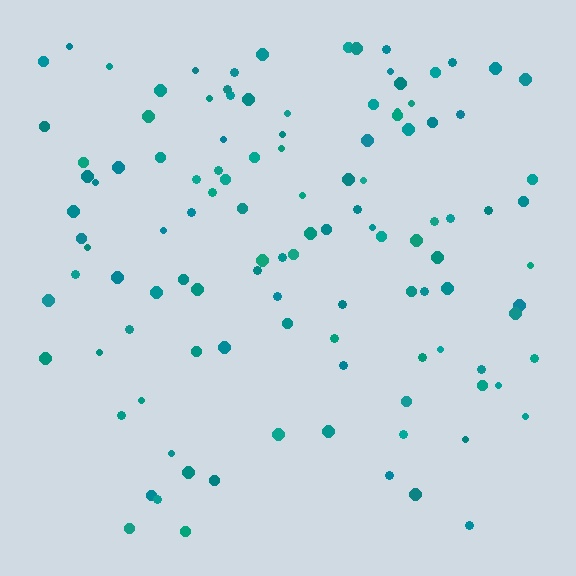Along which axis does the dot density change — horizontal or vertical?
Vertical.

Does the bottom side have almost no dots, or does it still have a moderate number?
Still a moderate number, just noticeably fewer than the top.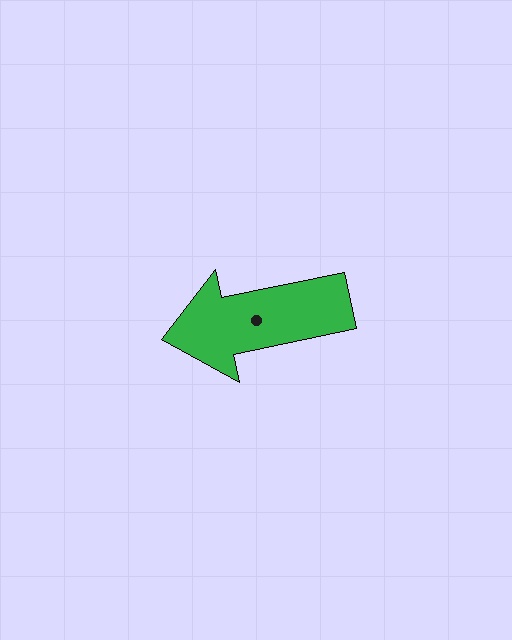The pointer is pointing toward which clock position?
Roughly 9 o'clock.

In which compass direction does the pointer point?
West.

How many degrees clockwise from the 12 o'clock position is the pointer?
Approximately 258 degrees.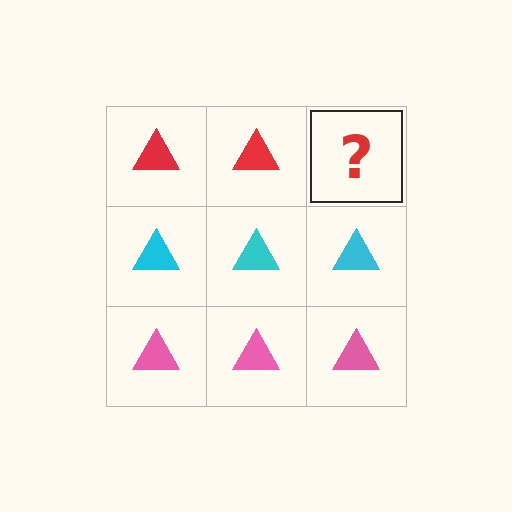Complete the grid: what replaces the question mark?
The question mark should be replaced with a red triangle.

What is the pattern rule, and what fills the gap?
The rule is that each row has a consistent color. The gap should be filled with a red triangle.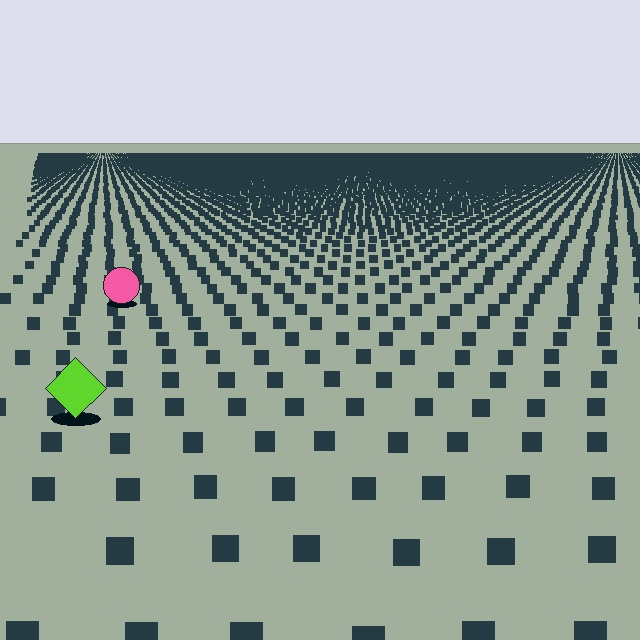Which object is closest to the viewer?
The lime diamond is closest. The texture marks near it are larger and more spread out.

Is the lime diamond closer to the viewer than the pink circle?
Yes. The lime diamond is closer — you can tell from the texture gradient: the ground texture is coarser near it.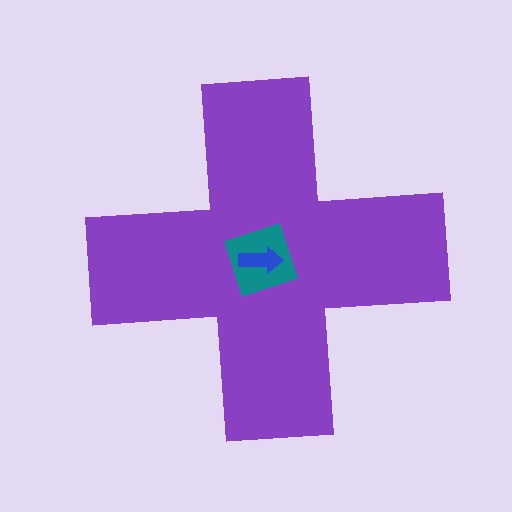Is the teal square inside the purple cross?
Yes.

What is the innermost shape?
The blue arrow.